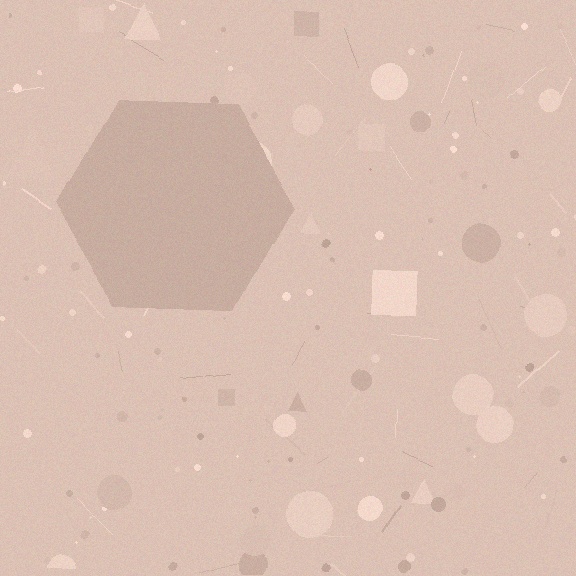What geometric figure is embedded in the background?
A hexagon is embedded in the background.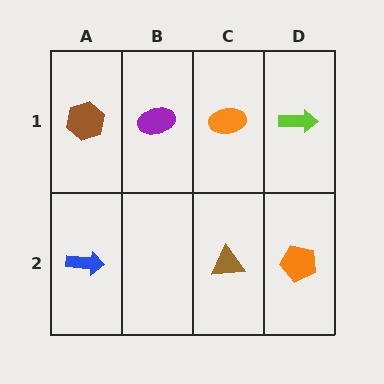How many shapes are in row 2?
3 shapes.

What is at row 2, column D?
An orange pentagon.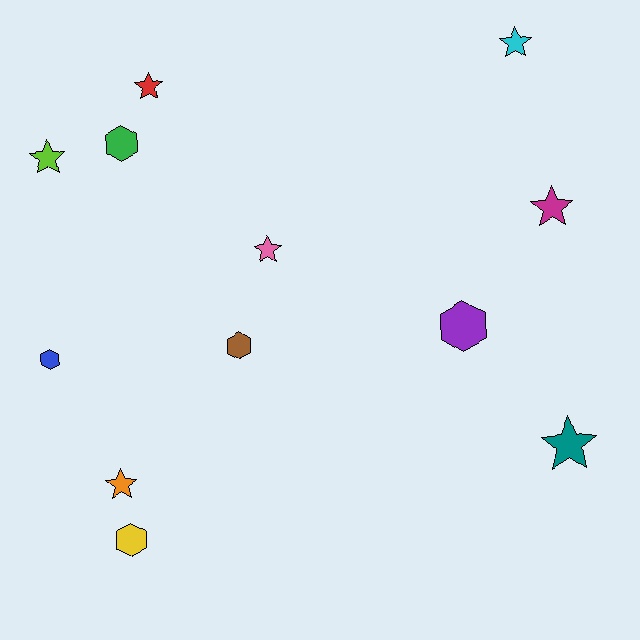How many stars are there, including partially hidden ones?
There are 7 stars.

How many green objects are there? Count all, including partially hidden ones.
There is 1 green object.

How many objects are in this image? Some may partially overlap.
There are 12 objects.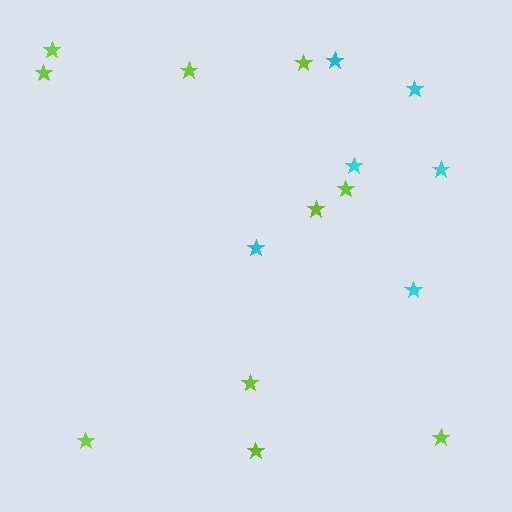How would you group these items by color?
There are 2 groups: one group of cyan stars (6) and one group of lime stars (10).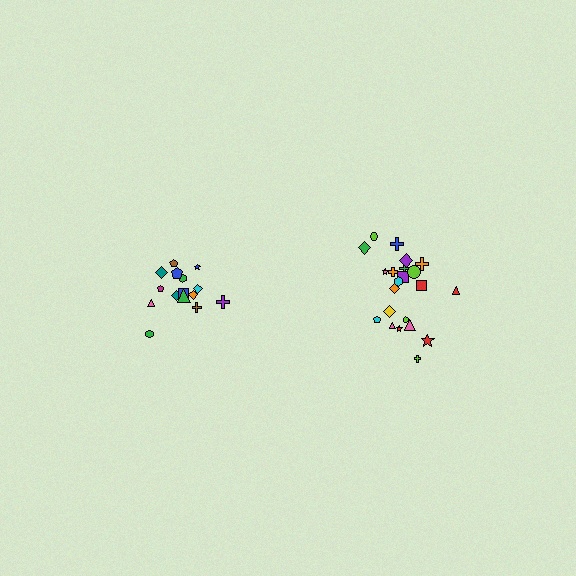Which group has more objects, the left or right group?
The right group.